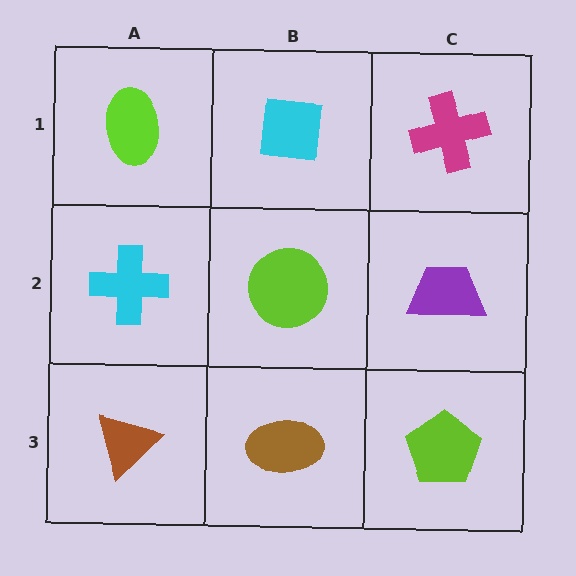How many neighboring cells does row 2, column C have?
3.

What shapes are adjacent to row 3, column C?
A purple trapezoid (row 2, column C), a brown ellipse (row 3, column B).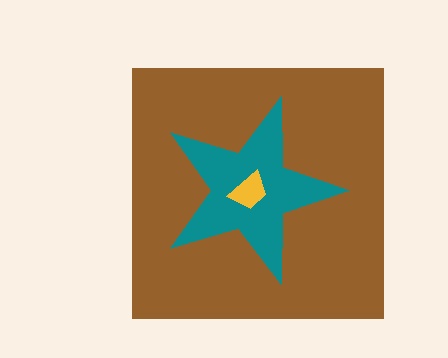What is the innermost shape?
The yellow trapezoid.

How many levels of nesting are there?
3.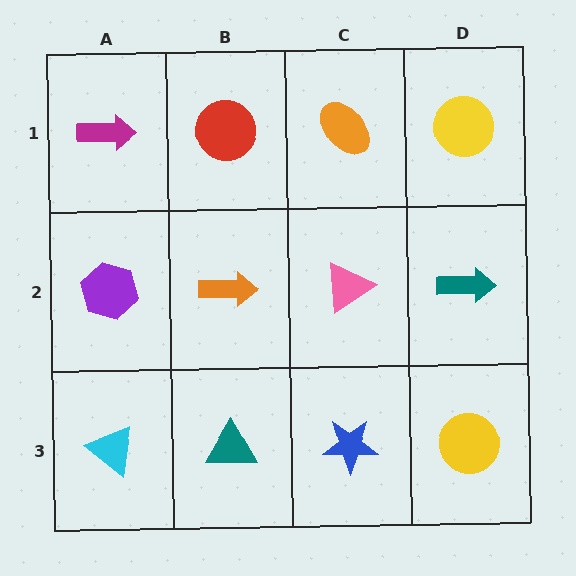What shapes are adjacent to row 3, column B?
An orange arrow (row 2, column B), a cyan triangle (row 3, column A), a blue star (row 3, column C).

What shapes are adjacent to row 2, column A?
A magenta arrow (row 1, column A), a cyan triangle (row 3, column A), an orange arrow (row 2, column B).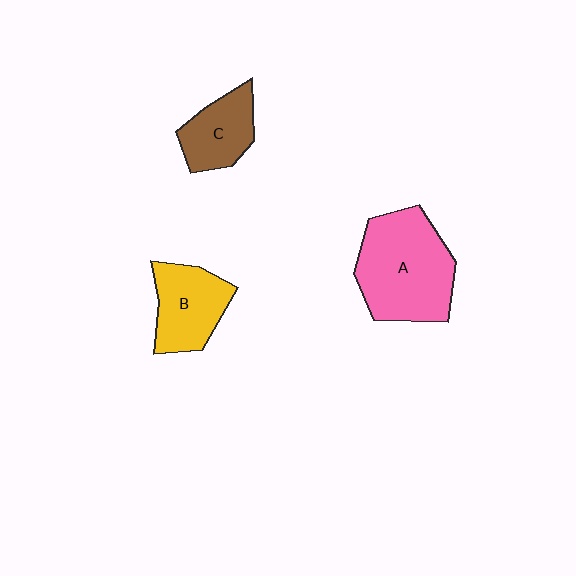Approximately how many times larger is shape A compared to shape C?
Approximately 2.0 times.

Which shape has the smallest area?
Shape C (brown).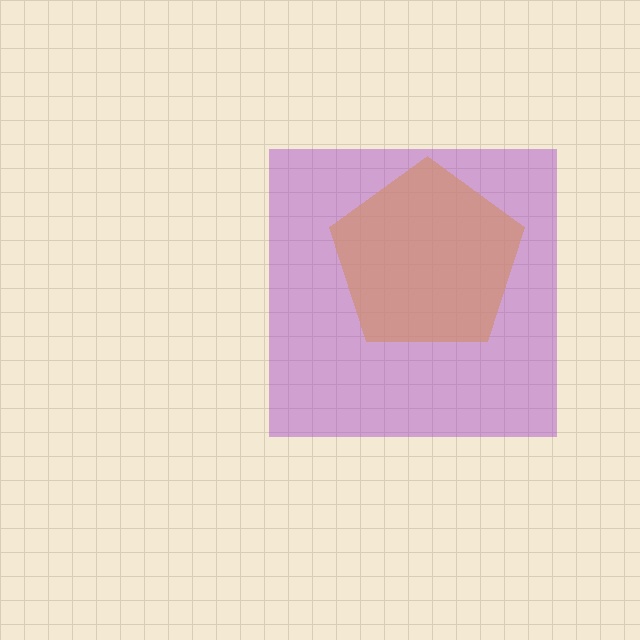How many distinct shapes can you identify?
There are 2 distinct shapes: a yellow pentagon, a purple square.